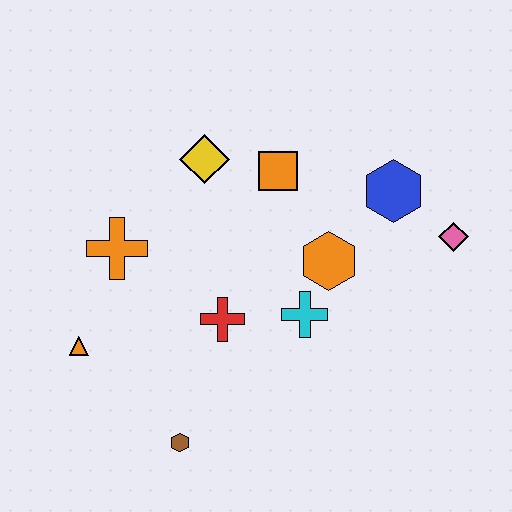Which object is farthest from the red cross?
The pink diamond is farthest from the red cross.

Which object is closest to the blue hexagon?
The pink diamond is closest to the blue hexagon.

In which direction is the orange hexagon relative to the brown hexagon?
The orange hexagon is above the brown hexagon.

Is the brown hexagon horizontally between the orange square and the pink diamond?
No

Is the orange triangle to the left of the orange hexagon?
Yes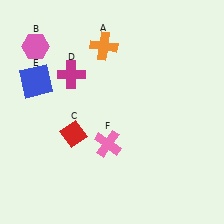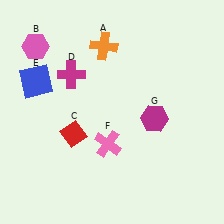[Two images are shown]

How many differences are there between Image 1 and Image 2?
There is 1 difference between the two images.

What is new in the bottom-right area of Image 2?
A magenta hexagon (G) was added in the bottom-right area of Image 2.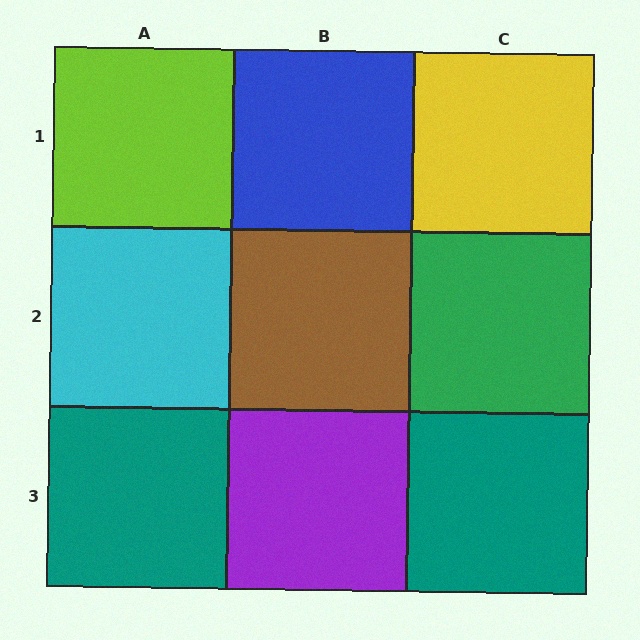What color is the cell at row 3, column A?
Teal.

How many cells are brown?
1 cell is brown.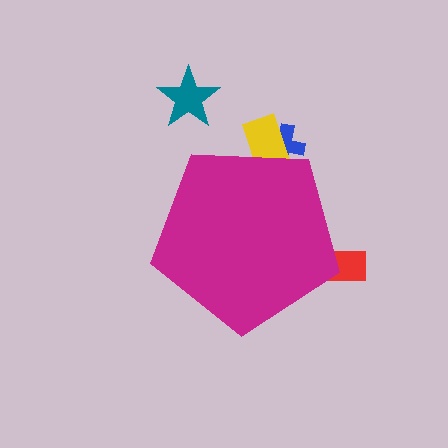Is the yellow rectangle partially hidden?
Yes, the yellow rectangle is partially hidden behind the magenta pentagon.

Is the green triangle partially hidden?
Yes, the green triangle is partially hidden behind the magenta pentagon.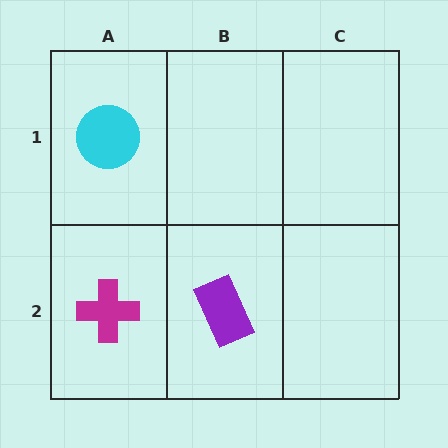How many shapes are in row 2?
2 shapes.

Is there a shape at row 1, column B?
No, that cell is empty.